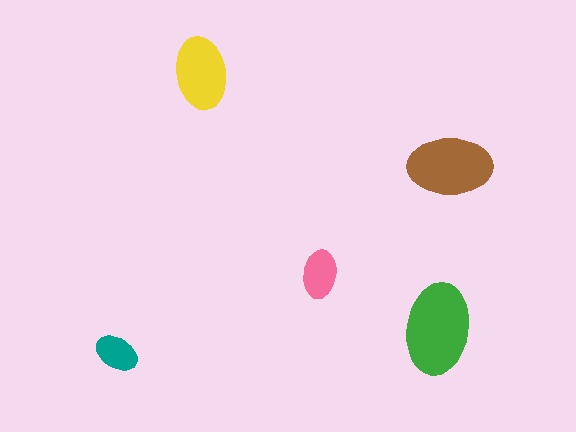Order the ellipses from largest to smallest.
the green one, the brown one, the yellow one, the pink one, the teal one.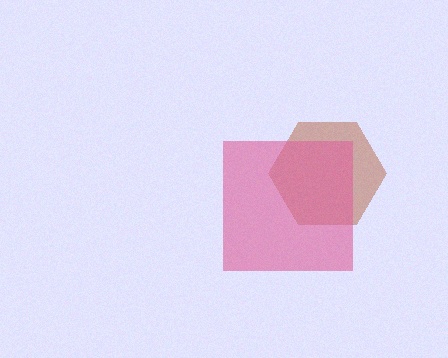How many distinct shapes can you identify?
There are 2 distinct shapes: a brown hexagon, a pink square.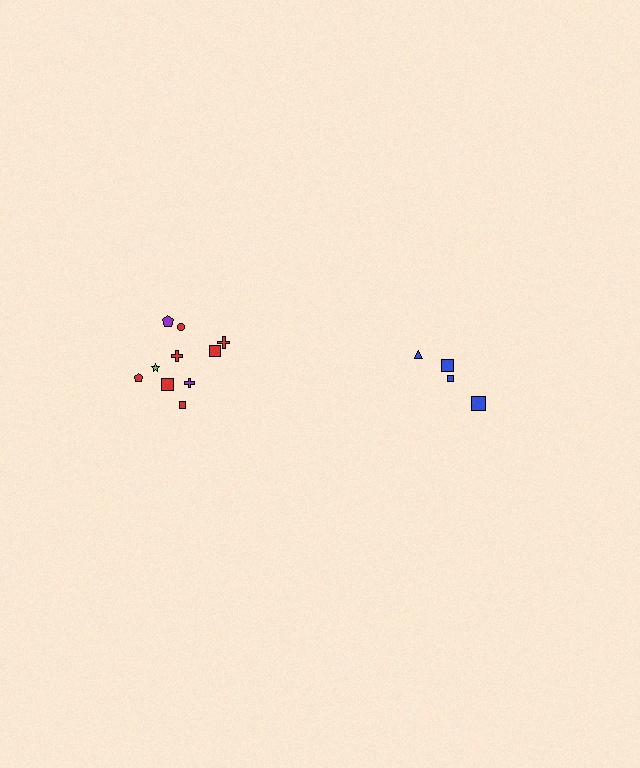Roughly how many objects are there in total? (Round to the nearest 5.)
Roughly 15 objects in total.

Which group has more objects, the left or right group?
The left group.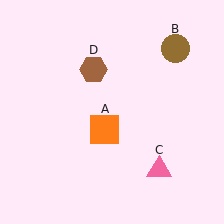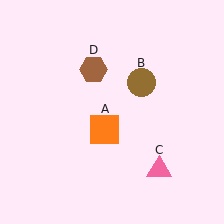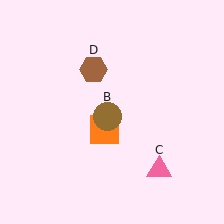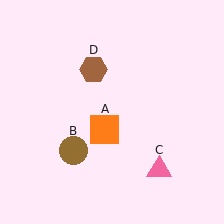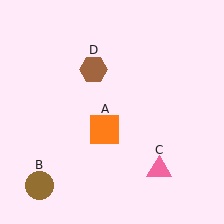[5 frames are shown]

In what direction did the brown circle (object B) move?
The brown circle (object B) moved down and to the left.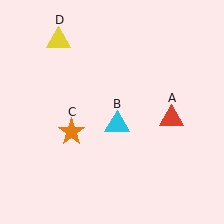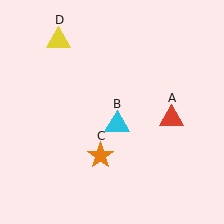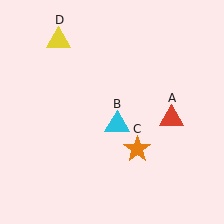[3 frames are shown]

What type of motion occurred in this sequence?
The orange star (object C) rotated counterclockwise around the center of the scene.